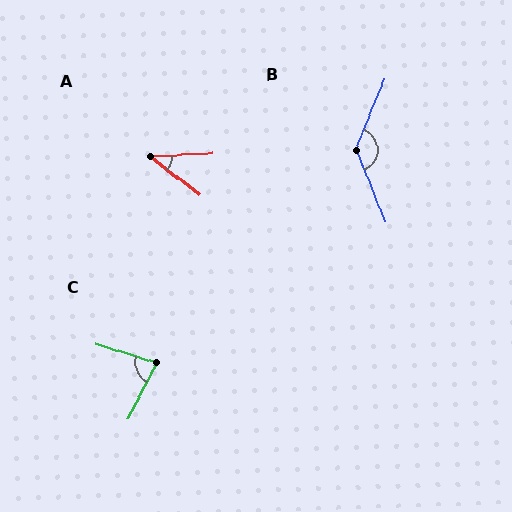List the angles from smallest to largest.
A (40°), C (80°), B (136°).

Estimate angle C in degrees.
Approximately 80 degrees.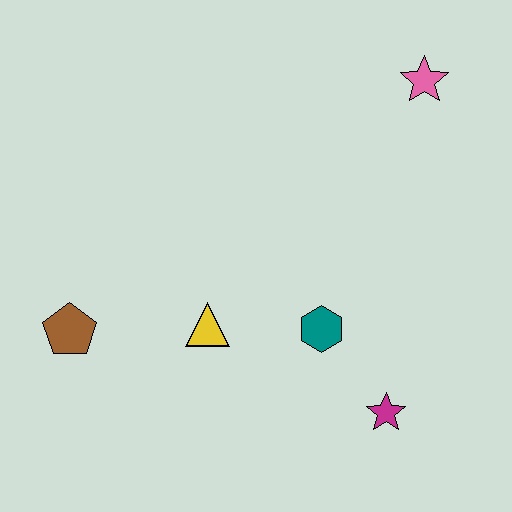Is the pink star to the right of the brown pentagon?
Yes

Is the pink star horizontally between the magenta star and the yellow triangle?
No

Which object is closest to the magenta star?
The teal hexagon is closest to the magenta star.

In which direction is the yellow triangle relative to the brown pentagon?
The yellow triangle is to the right of the brown pentagon.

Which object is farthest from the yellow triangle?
The pink star is farthest from the yellow triangle.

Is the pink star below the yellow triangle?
No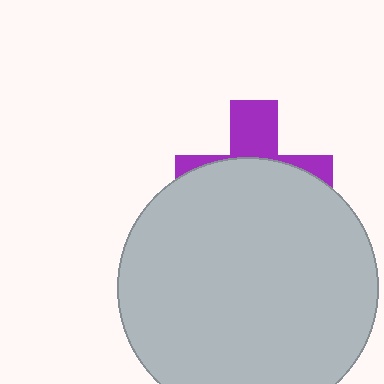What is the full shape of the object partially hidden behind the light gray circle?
The partially hidden object is a purple cross.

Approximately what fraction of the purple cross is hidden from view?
Roughly 67% of the purple cross is hidden behind the light gray circle.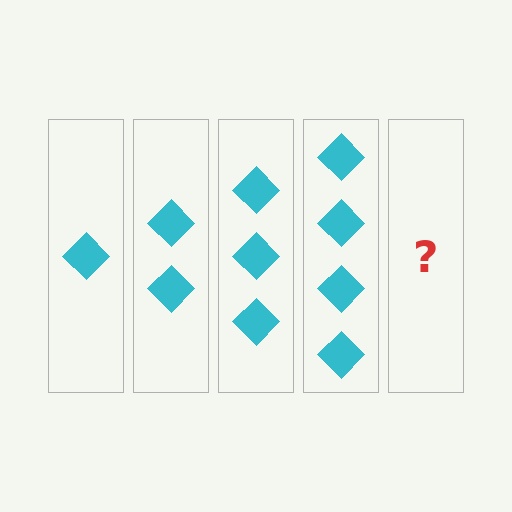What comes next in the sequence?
The next element should be 5 diamonds.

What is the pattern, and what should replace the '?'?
The pattern is that each step adds one more diamond. The '?' should be 5 diamonds.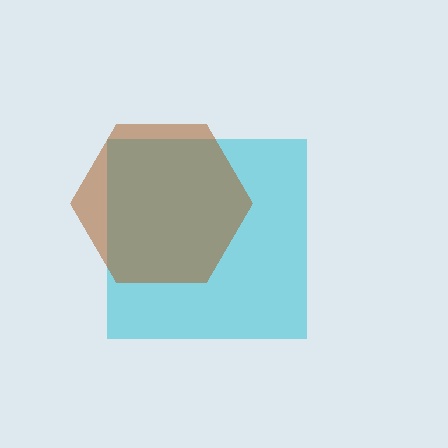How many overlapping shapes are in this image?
There are 2 overlapping shapes in the image.